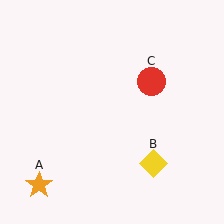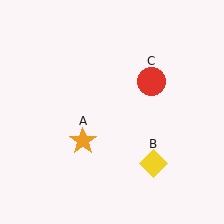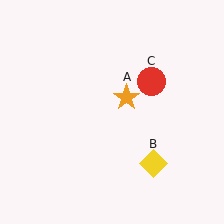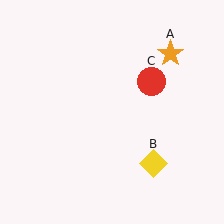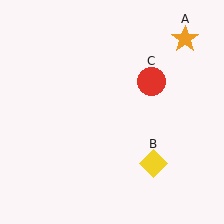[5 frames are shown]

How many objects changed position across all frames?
1 object changed position: orange star (object A).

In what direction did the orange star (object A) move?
The orange star (object A) moved up and to the right.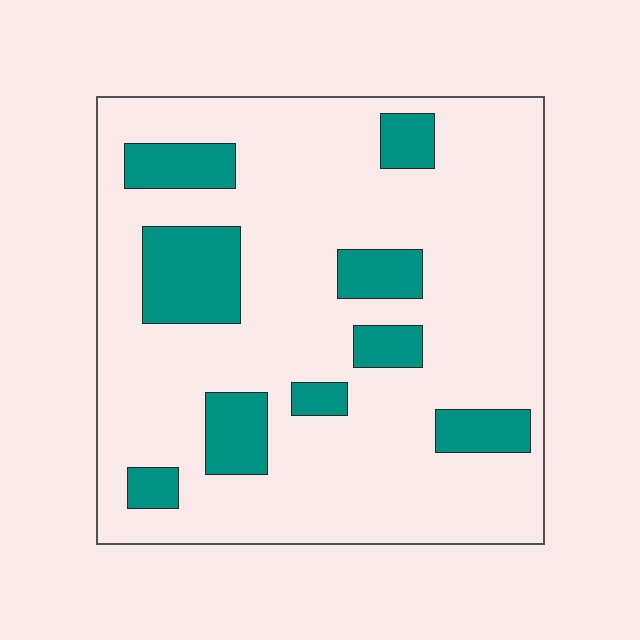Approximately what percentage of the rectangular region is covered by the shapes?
Approximately 20%.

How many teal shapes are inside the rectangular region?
9.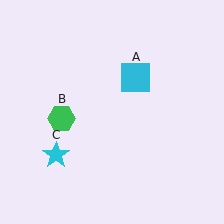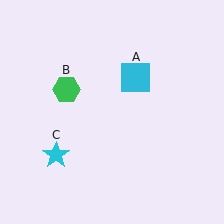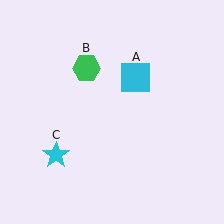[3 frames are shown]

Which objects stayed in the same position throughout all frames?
Cyan square (object A) and cyan star (object C) remained stationary.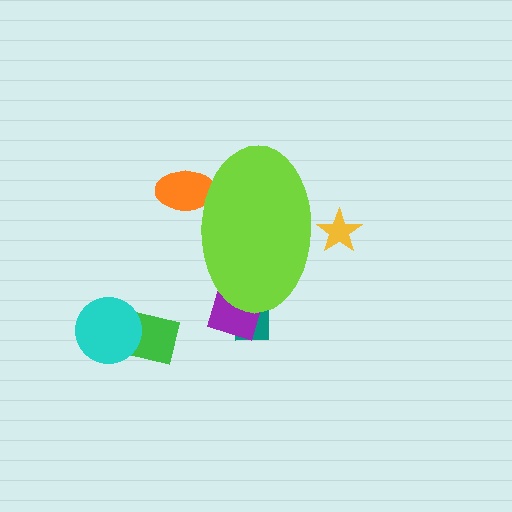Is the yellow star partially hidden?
Yes, the yellow star is partially hidden behind the lime ellipse.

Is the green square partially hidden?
No, the green square is fully visible.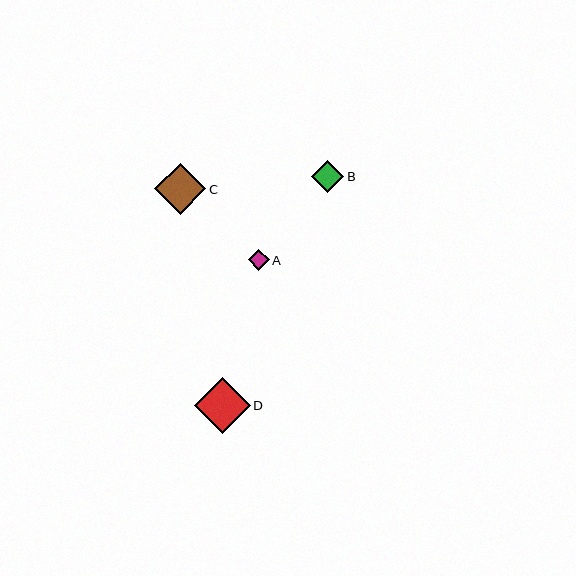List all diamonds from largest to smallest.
From largest to smallest: D, C, B, A.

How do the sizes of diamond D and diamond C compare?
Diamond D and diamond C are approximately the same size.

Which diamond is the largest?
Diamond D is the largest with a size of approximately 56 pixels.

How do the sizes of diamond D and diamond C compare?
Diamond D and diamond C are approximately the same size.